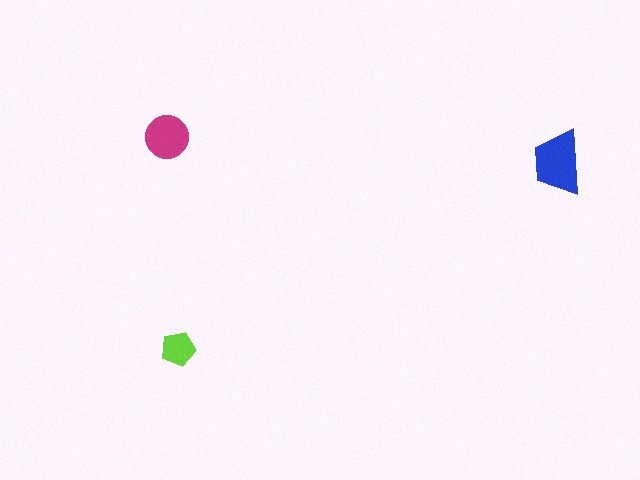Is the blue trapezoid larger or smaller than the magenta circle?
Larger.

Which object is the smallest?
The lime pentagon.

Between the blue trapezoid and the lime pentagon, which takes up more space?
The blue trapezoid.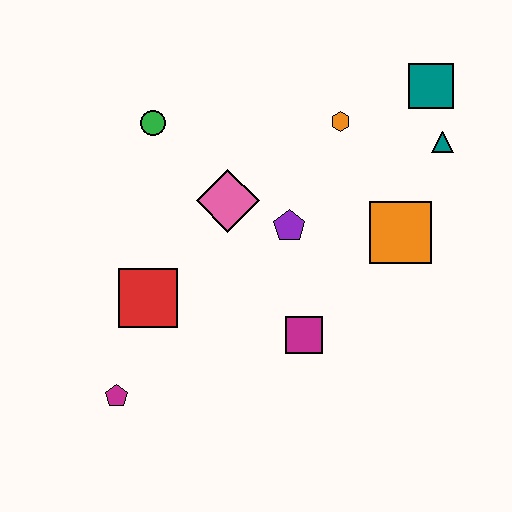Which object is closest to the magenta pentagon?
The red square is closest to the magenta pentagon.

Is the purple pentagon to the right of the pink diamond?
Yes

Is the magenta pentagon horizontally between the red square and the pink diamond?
No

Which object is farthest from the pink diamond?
The teal square is farthest from the pink diamond.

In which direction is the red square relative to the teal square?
The red square is to the left of the teal square.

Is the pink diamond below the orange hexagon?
Yes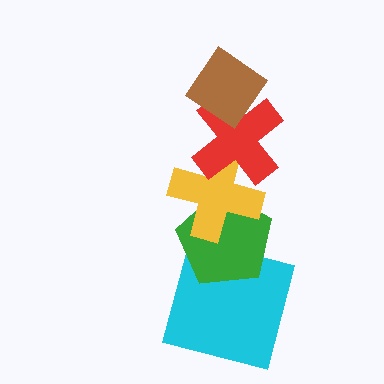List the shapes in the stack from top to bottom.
From top to bottom: the brown diamond, the red cross, the yellow cross, the green pentagon, the cyan square.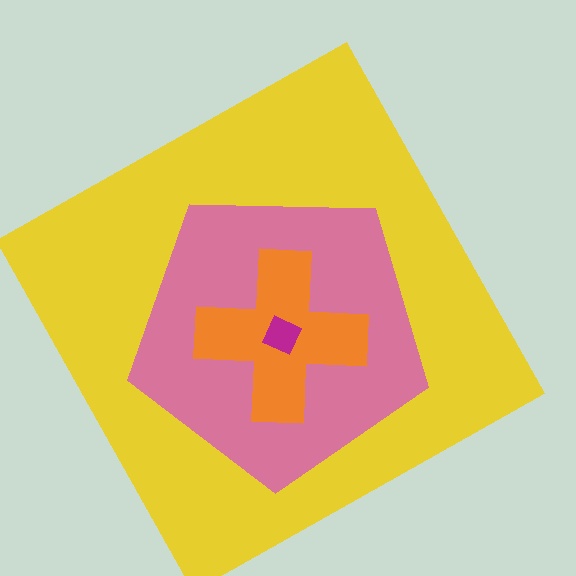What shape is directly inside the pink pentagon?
The orange cross.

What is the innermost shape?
The magenta diamond.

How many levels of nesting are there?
4.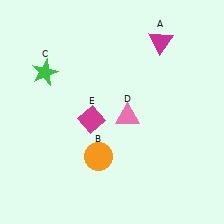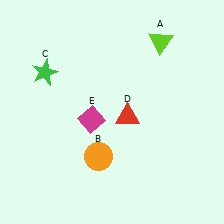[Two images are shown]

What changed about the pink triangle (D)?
In Image 1, D is pink. In Image 2, it changed to red.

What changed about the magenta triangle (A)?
In Image 1, A is magenta. In Image 2, it changed to lime.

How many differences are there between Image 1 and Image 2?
There are 2 differences between the two images.